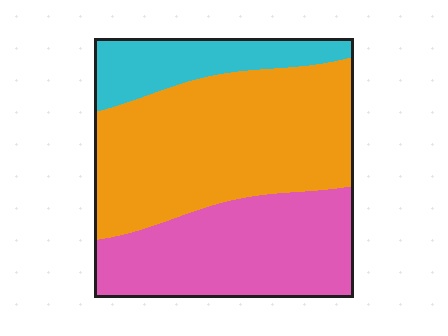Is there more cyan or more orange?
Orange.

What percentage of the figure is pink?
Pink covers 35% of the figure.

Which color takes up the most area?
Orange, at roughly 50%.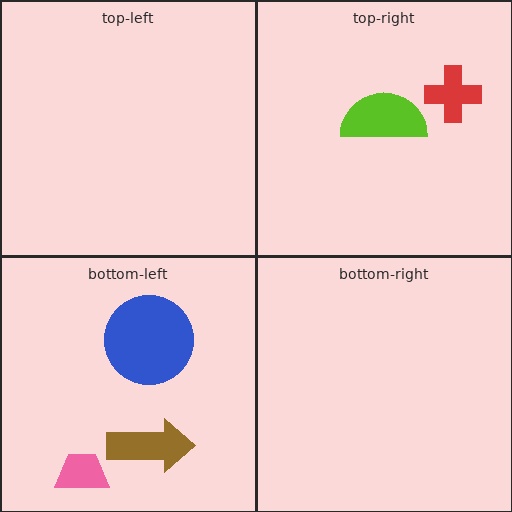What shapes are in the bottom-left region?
The brown arrow, the pink trapezoid, the blue circle.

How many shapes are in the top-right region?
2.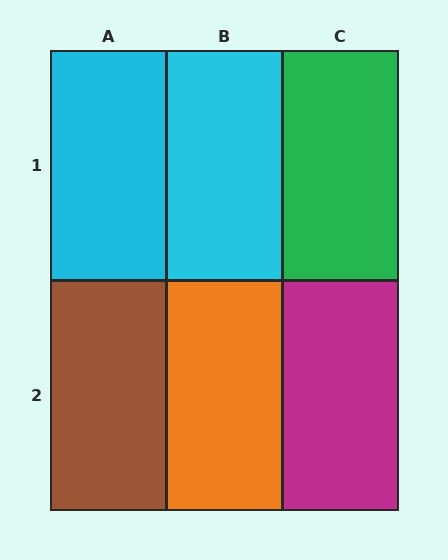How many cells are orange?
1 cell is orange.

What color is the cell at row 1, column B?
Cyan.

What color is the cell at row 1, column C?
Green.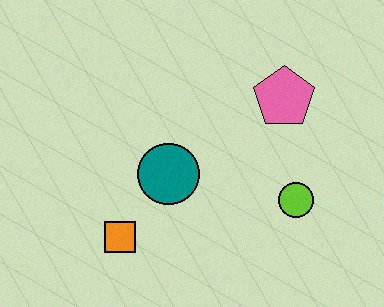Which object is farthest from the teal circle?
The pink pentagon is farthest from the teal circle.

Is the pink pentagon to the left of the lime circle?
Yes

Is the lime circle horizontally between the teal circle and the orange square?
No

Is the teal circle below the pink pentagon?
Yes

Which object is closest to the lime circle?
The pink pentagon is closest to the lime circle.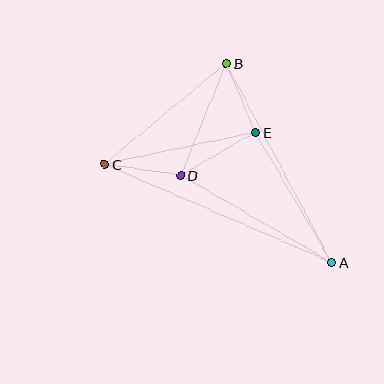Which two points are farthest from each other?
Points A and C are farthest from each other.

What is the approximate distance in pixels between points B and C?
The distance between B and C is approximately 158 pixels.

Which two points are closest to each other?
Points B and E are closest to each other.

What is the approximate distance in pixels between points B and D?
The distance between B and D is approximately 120 pixels.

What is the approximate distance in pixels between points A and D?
The distance between A and D is approximately 175 pixels.